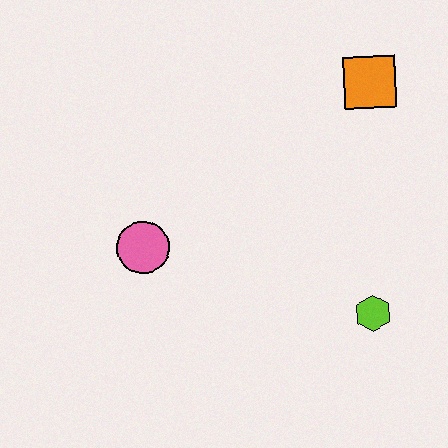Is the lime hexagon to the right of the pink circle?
Yes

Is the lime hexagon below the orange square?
Yes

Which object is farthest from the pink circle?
The orange square is farthest from the pink circle.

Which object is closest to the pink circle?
The lime hexagon is closest to the pink circle.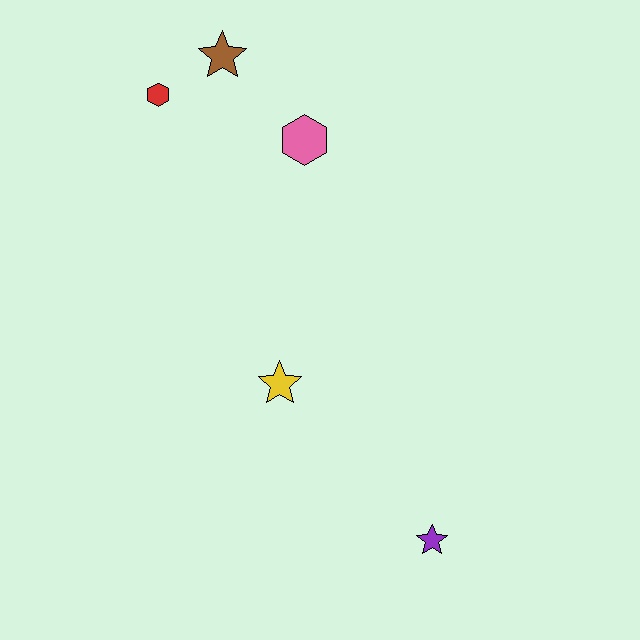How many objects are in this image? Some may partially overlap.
There are 5 objects.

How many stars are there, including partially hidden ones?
There are 3 stars.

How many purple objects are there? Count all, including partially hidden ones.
There is 1 purple object.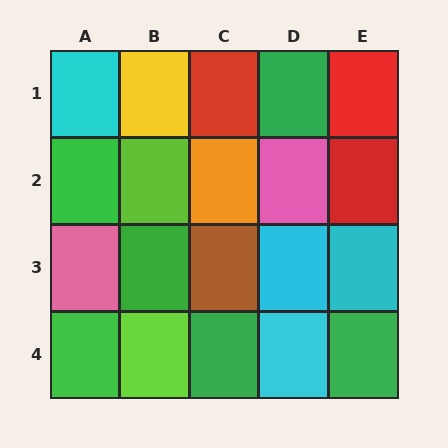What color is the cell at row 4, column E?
Green.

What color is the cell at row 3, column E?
Cyan.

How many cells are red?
3 cells are red.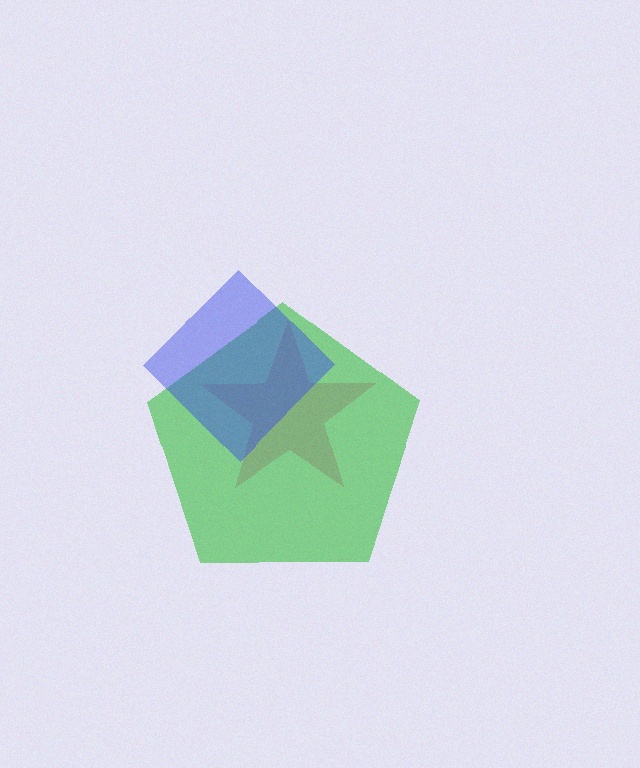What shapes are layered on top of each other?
The layered shapes are: a pink star, a green pentagon, a blue diamond.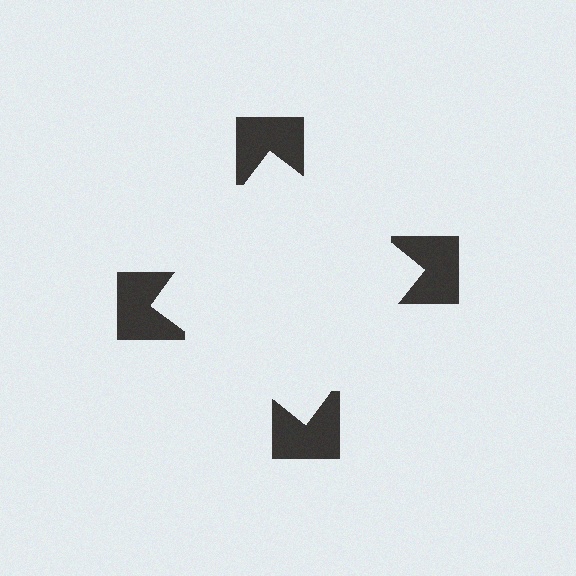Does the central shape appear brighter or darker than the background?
It typically appears slightly brighter than the background, even though no actual brightness change is drawn.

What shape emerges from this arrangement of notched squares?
An illusory square — its edges are inferred from the aligned wedge cuts in the notched squares, not physically drawn.